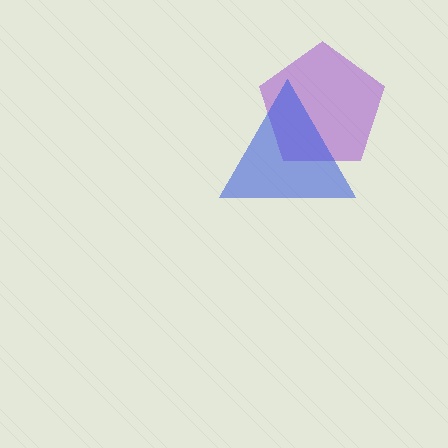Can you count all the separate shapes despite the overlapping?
Yes, there are 2 separate shapes.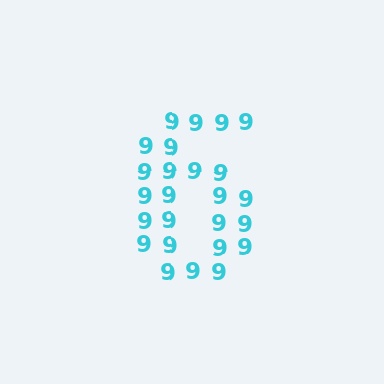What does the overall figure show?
The overall figure shows the digit 6.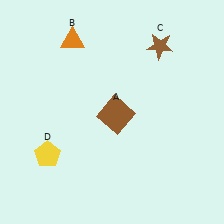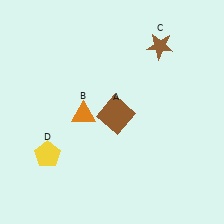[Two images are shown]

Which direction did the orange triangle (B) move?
The orange triangle (B) moved down.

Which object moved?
The orange triangle (B) moved down.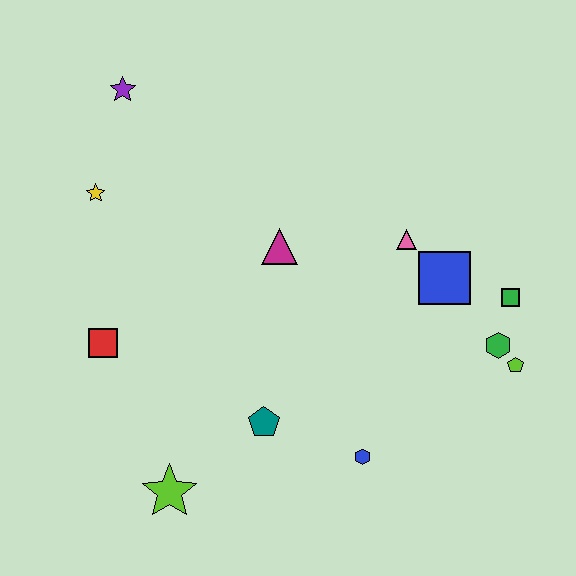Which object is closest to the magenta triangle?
The pink triangle is closest to the magenta triangle.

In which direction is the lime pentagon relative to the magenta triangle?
The lime pentagon is to the right of the magenta triangle.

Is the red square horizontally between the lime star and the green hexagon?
No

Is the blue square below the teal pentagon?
No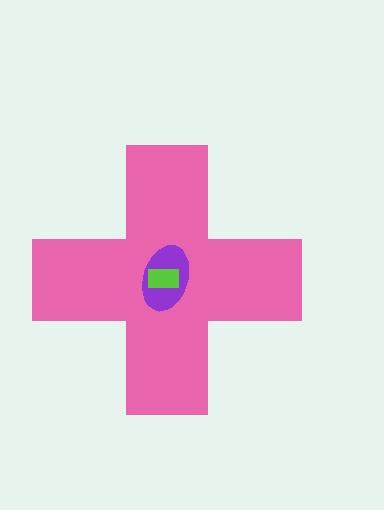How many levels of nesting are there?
3.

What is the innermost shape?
The lime rectangle.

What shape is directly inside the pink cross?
The purple ellipse.